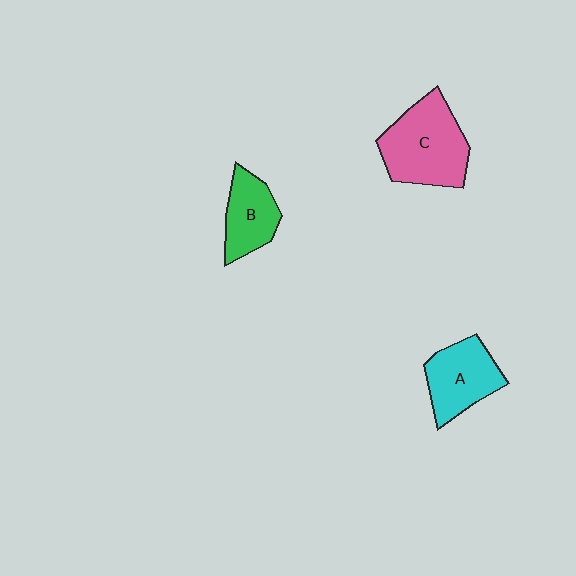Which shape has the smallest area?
Shape B (green).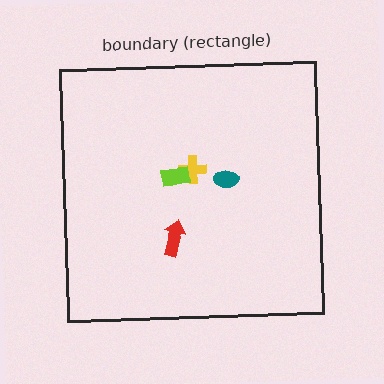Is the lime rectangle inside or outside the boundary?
Inside.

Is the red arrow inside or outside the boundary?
Inside.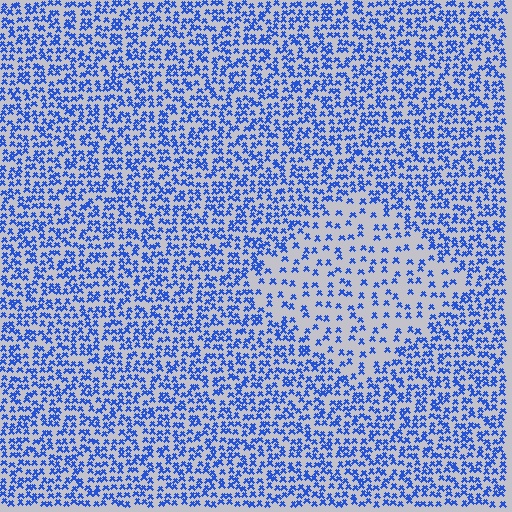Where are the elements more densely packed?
The elements are more densely packed outside the diamond boundary.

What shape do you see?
I see a diamond.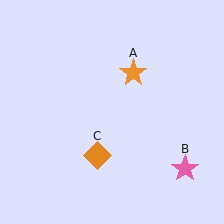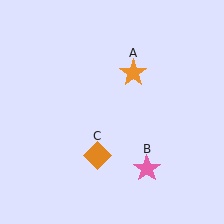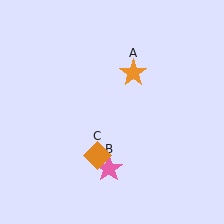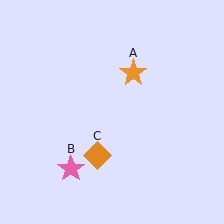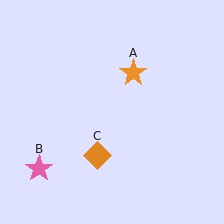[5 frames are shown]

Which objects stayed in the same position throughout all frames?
Orange star (object A) and orange diamond (object C) remained stationary.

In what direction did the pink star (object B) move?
The pink star (object B) moved left.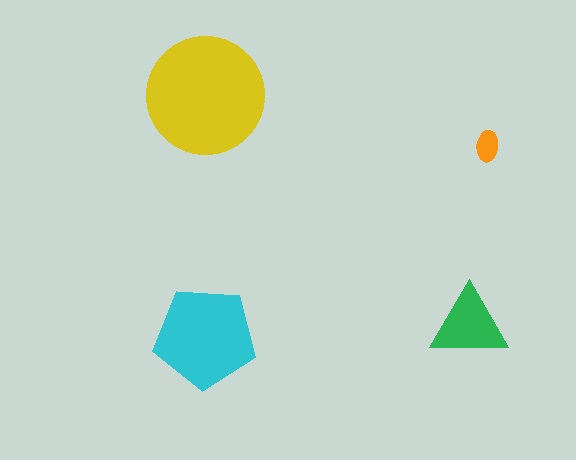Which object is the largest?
The yellow circle.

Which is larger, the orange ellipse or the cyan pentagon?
The cyan pentagon.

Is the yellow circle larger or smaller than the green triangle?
Larger.